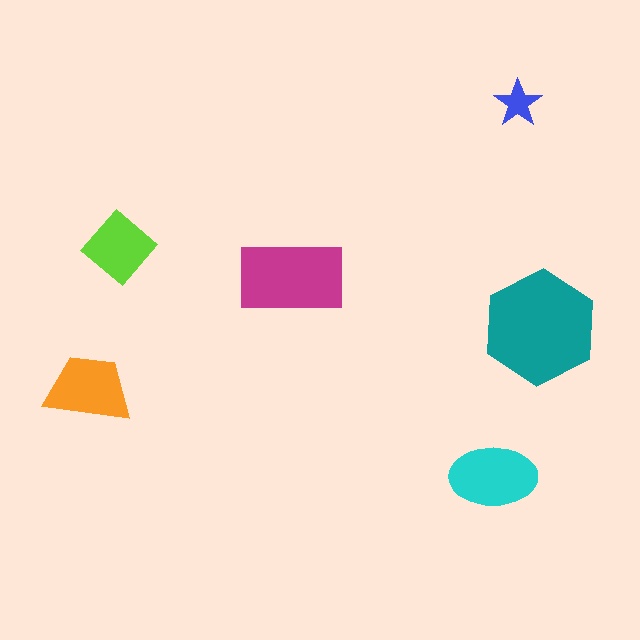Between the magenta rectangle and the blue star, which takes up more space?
The magenta rectangle.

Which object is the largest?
The teal hexagon.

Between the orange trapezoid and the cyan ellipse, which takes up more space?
The cyan ellipse.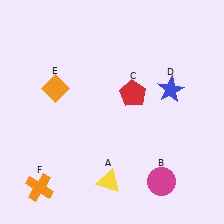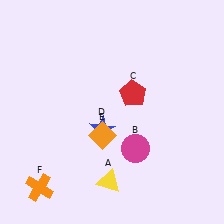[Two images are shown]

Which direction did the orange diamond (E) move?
The orange diamond (E) moved right.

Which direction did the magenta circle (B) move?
The magenta circle (B) moved up.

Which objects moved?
The objects that moved are: the magenta circle (B), the blue star (D), the orange diamond (E).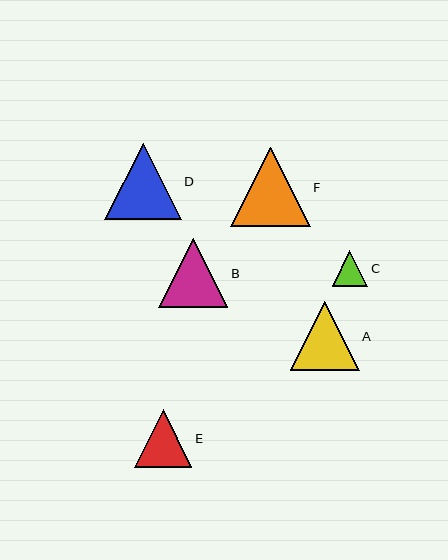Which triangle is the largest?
Triangle F is the largest with a size of approximately 80 pixels.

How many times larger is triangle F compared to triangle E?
Triangle F is approximately 1.4 times the size of triangle E.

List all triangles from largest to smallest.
From largest to smallest: F, D, B, A, E, C.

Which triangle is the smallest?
Triangle C is the smallest with a size of approximately 36 pixels.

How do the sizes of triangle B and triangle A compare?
Triangle B and triangle A are approximately the same size.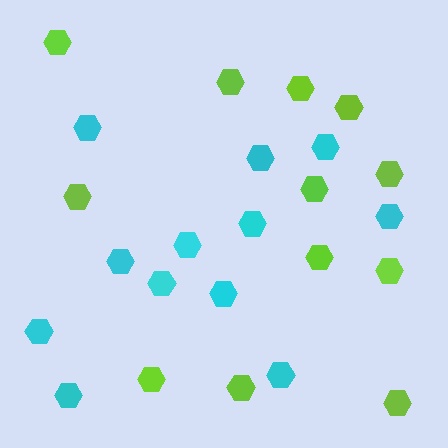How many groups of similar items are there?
There are 2 groups: one group of cyan hexagons (12) and one group of lime hexagons (12).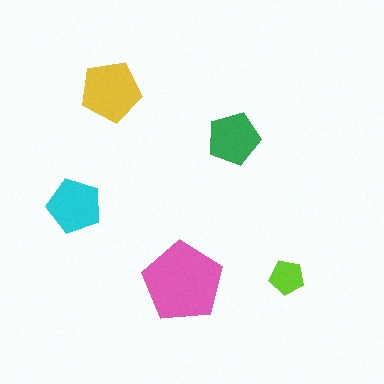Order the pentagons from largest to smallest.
the pink one, the yellow one, the cyan one, the green one, the lime one.